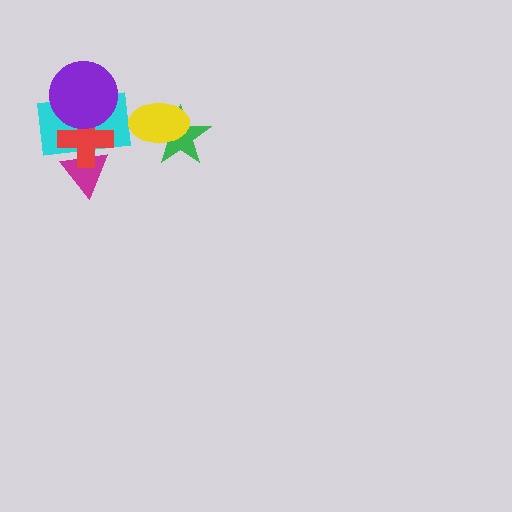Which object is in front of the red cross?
The purple circle is in front of the red cross.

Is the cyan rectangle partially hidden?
Yes, it is partially covered by another shape.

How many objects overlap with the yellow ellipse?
1 object overlaps with the yellow ellipse.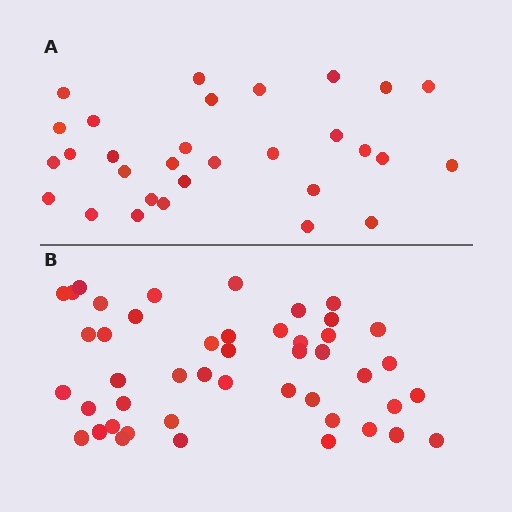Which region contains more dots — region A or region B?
Region B (the bottom region) has more dots.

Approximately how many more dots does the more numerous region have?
Region B has approximately 15 more dots than region A.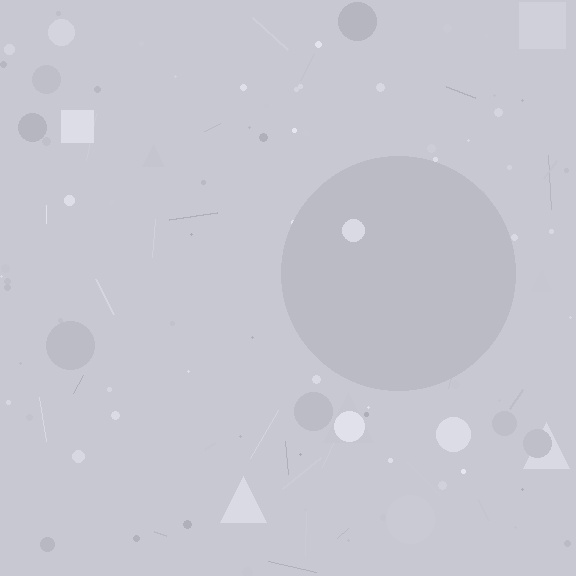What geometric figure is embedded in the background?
A circle is embedded in the background.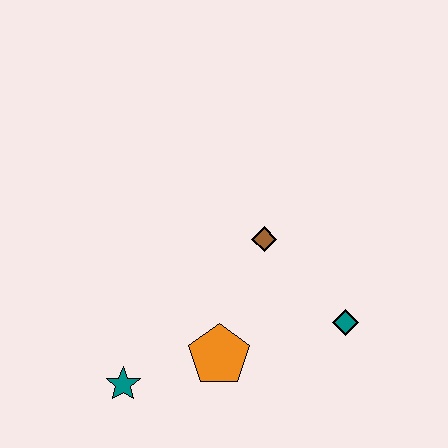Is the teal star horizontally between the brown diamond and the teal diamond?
No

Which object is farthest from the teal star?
The teal diamond is farthest from the teal star.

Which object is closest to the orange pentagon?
The teal star is closest to the orange pentagon.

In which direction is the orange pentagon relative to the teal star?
The orange pentagon is to the right of the teal star.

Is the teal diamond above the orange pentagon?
Yes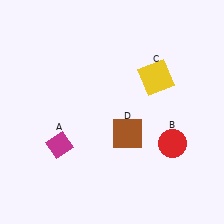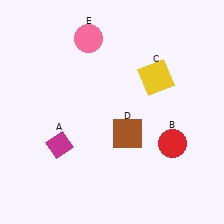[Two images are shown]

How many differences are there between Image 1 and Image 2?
There is 1 difference between the two images.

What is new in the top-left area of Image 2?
A pink circle (E) was added in the top-left area of Image 2.